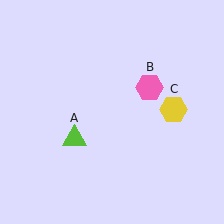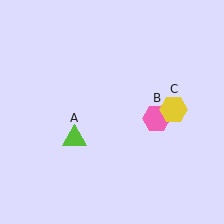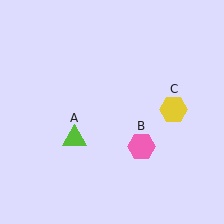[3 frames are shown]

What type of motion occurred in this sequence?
The pink hexagon (object B) rotated clockwise around the center of the scene.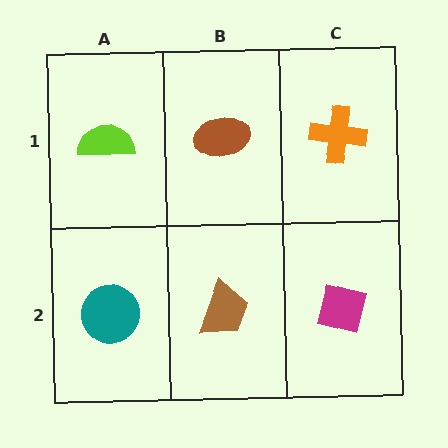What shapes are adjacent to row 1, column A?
A teal circle (row 2, column A), a brown ellipse (row 1, column B).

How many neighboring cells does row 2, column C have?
2.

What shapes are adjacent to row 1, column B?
A brown trapezoid (row 2, column B), a lime semicircle (row 1, column A), an orange cross (row 1, column C).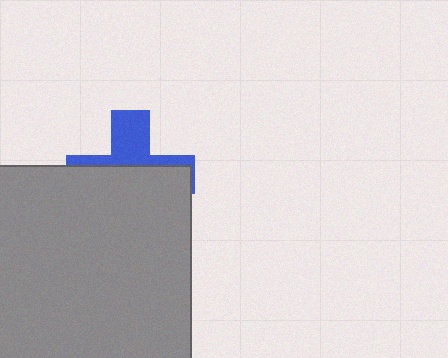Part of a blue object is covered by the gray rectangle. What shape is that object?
It is a cross.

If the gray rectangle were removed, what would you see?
You would see the complete blue cross.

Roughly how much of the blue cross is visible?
A small part of it is visible (roughly 37%).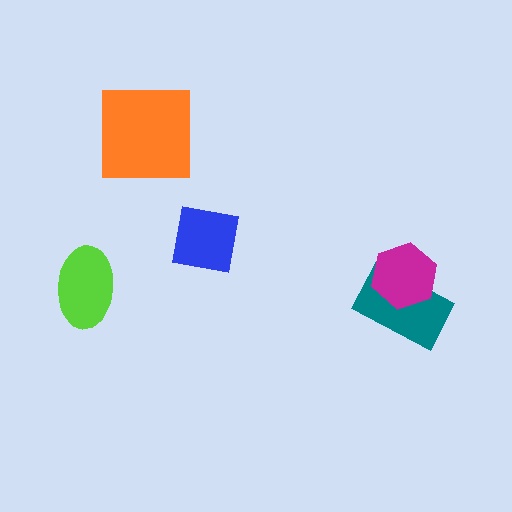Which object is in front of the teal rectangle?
The magenta hexagon is in front of the teal rectangle.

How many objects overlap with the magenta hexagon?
1 object overlaps with the magenta hexagon.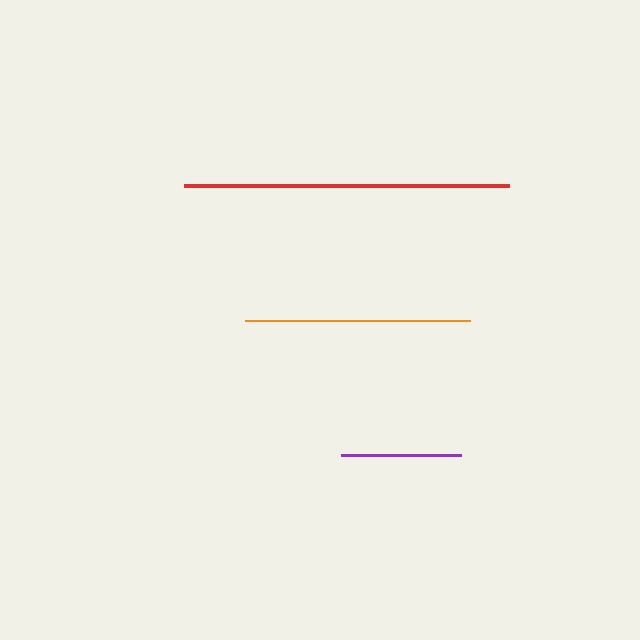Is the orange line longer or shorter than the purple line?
The orange line is longer than the purple line.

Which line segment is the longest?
The red line is the longest at approximately 324 pixels.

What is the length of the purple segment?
The purple segment is approximately 120 pixels long.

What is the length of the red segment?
The red segment is approximately 324 pixels long.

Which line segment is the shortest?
The purple line is the shortest at approximately 120 pixels.